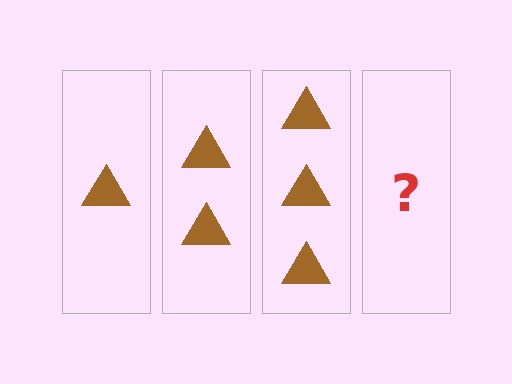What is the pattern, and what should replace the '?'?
The pattern is that each step adds one more triangle. The '?' should be 4 triangles.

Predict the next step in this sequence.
The next step is 4 triangles.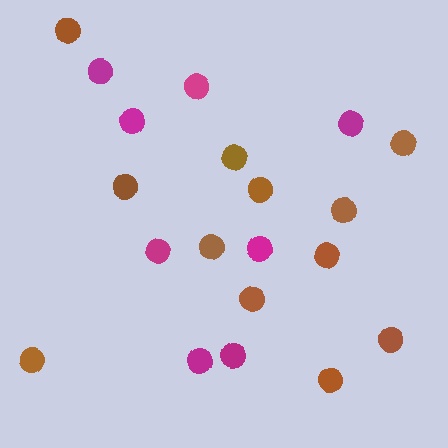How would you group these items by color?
There are 2 groups: one group of magenta circles (8) and one group of brown circles (12).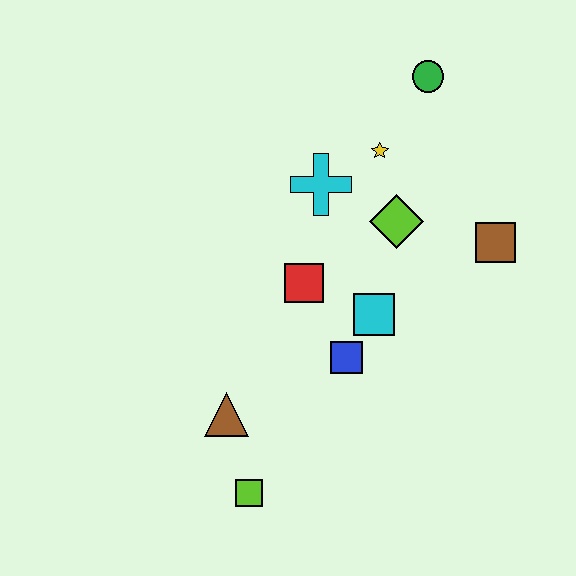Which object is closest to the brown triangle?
The lime square is closest to the brown triangle.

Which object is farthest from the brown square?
The lime square is farthest from the brown square.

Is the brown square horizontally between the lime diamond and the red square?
No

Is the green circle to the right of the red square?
Yes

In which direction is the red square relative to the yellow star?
The red square is below the yellow star.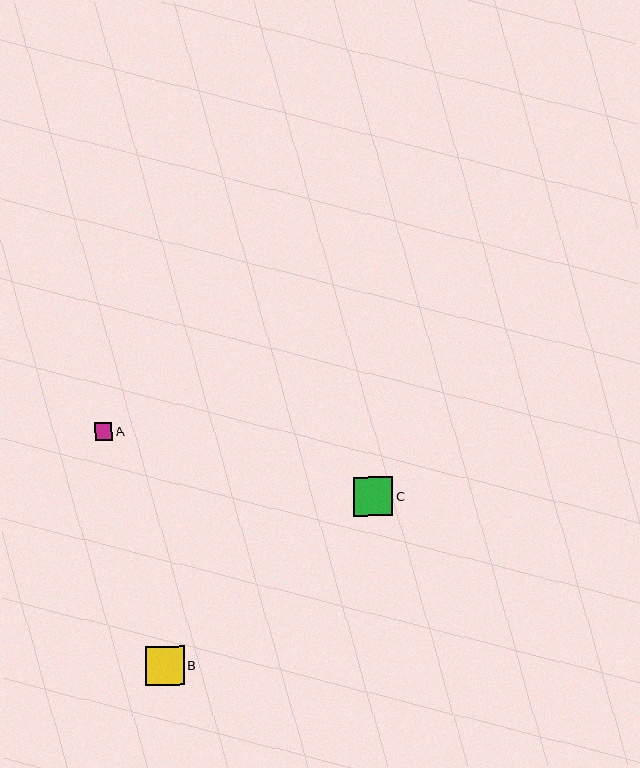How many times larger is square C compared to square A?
Square C is approximately 2.2 times the size of square A.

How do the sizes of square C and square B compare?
Square C and square B are approximately the same size.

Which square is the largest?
Square C is the largest with a size of approximately 39 pixels.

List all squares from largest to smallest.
From largest to smallest: C, B, A.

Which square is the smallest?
Square A is the smallest with a size of approximately 18 pixels.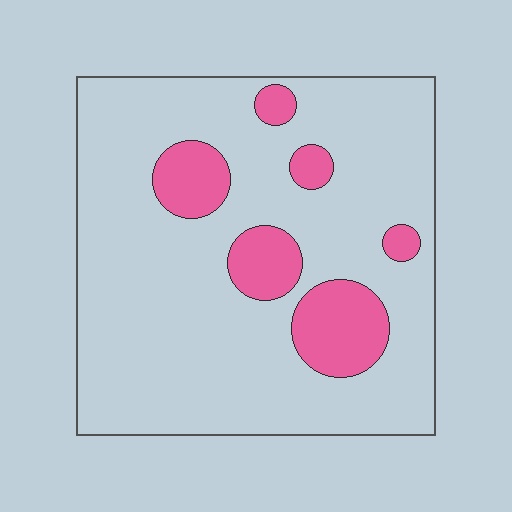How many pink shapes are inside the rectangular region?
6.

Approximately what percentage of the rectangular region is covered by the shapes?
Approximately 15%.